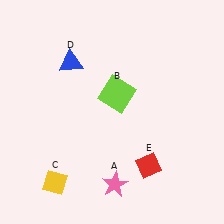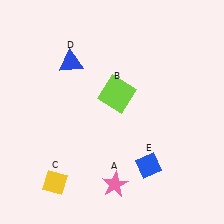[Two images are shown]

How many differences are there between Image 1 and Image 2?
There is 1 difference between the two images.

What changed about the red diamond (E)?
In Image 1, E is red. In Image 2, it changed to blue.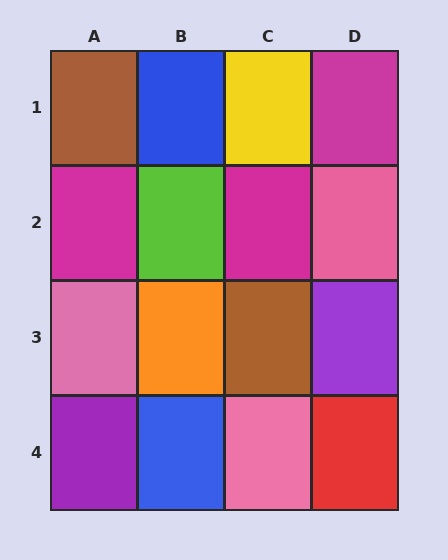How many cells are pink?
3 cells are pink.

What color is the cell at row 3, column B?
Orange.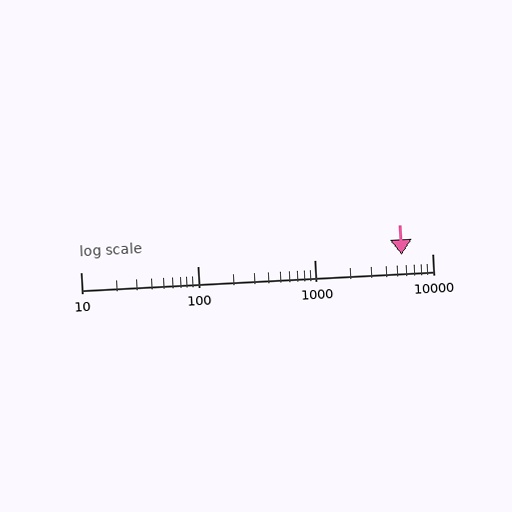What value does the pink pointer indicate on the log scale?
The pointer indicates approximately 5500.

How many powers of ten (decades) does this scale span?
The scale spans 3 decades, from 10 to 10000.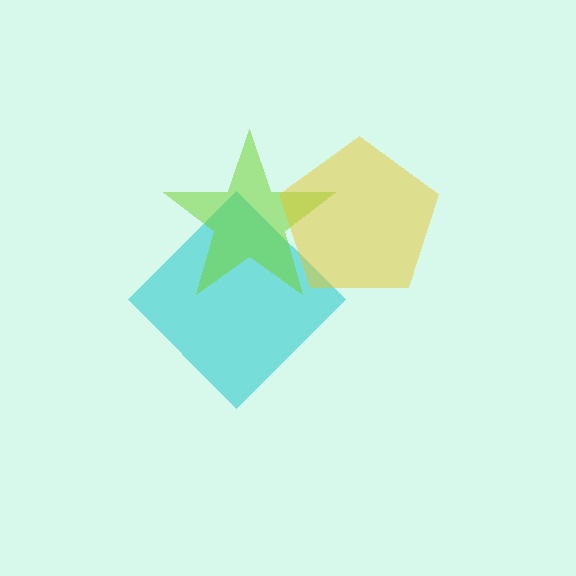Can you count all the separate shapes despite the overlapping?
Yes, there are 3 separate shapes.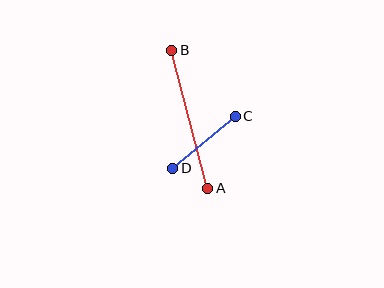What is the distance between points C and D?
The distance is approximately 82 pixels.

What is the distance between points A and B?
The distance is approximately 143 pixels.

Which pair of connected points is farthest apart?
Points A and B are farthest apart.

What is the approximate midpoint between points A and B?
The midpoint is at approximately (190, 120) pixels.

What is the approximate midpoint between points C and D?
The midpoint is at approximately (204, 142) pixels.